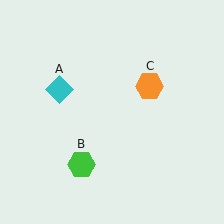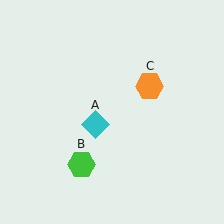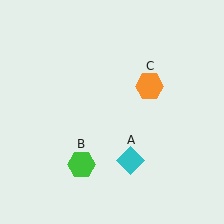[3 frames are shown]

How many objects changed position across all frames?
1 object changed position: cyan diamond (object A).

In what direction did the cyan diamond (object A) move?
The cyan diamond (object A) moved down and to the right.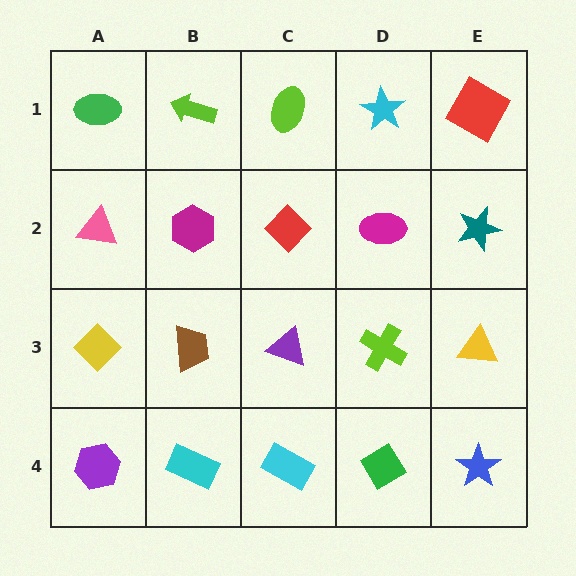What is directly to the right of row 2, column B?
A red diamond.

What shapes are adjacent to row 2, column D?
A cyan star (row 1, column D), a lime cross (row 3, column D), a red diamond (row 2, column C), a teal star (row 2, column E).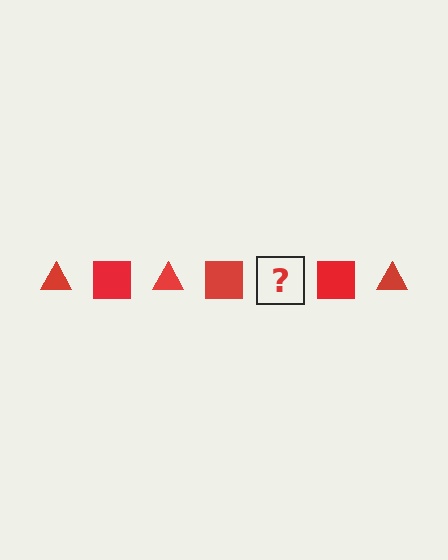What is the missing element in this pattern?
The missing element is a red triangle.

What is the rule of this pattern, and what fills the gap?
The rule is that the pattern cycles through triangle, square shapes in red. The gap should be filled with a red triangle.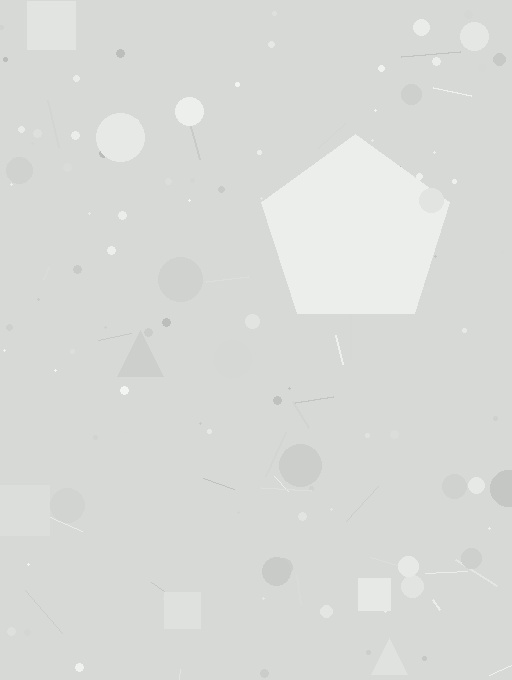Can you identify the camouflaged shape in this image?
The camouflaged shape is a pentagon.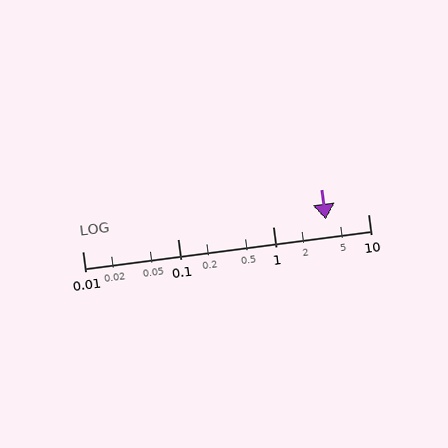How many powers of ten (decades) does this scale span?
The scale spans 3 decades, from 0.01 to 10.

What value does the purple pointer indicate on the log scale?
The pointer indicates approximately 3.6.